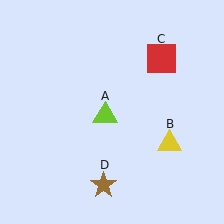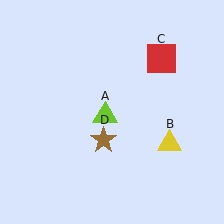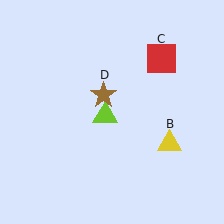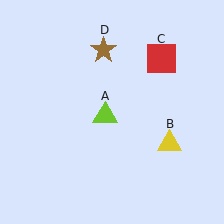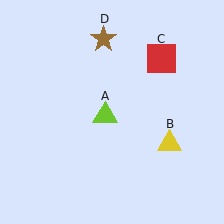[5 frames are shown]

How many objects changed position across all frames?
1 object changed position: brown star (object D).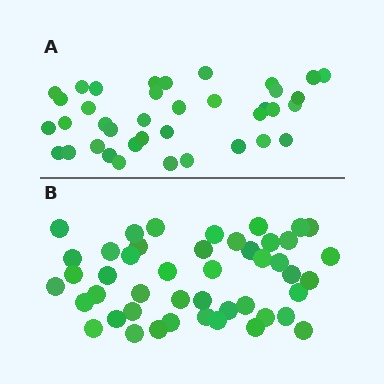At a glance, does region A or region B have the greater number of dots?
Region B (the bottom region) has more dots.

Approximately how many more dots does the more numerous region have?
Region B has roughly 8 or so more dots than region A.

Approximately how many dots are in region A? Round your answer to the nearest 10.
About 40 dots. (The exact count is 38, which rounds to 40.)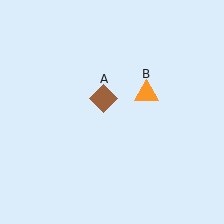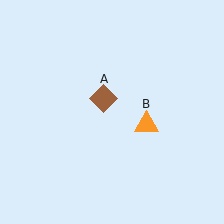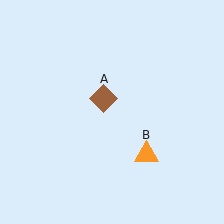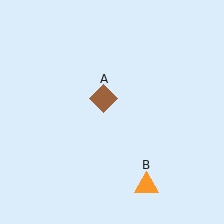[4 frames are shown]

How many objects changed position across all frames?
1 object changed position: orange triangle (object B).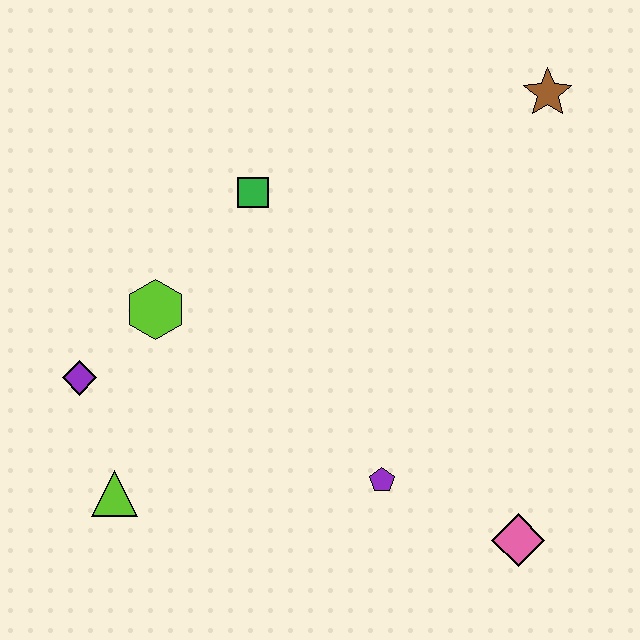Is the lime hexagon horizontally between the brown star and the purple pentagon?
No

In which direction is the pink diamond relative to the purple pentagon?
The pink diamond is to the right of the purple pentagon.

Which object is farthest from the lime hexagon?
The brown star is farthest from the lime hexagon.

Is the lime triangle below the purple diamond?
Yes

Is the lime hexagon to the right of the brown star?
No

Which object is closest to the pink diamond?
The purple pentagon is closest to the pink diamond.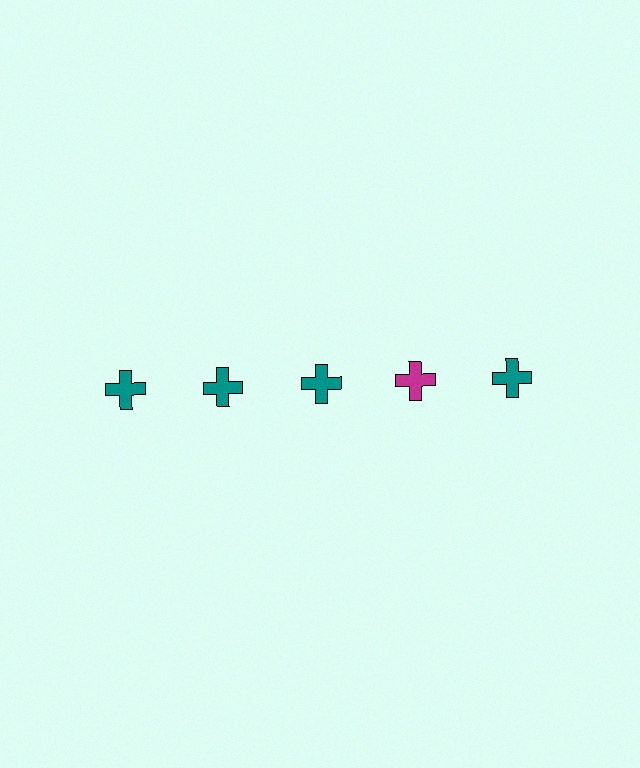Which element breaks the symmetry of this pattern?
The magenta cross in the top row, second from right column breaks the symmetry. All other shapes are teal crosses.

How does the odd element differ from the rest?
It has a different color: magenta instead of teal.